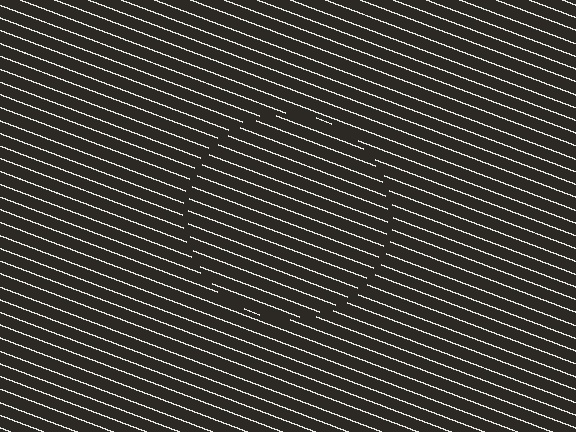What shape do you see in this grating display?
An illusory circle. The interior of the shape contains the same grating, shifted by half a period — the contour is defined by the phase discontinuity where line-ends from the inner and outer gratings abut.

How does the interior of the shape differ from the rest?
The interior of the shape contains the same grating, shifted by half a period — the contour is defined by the phase discontinuity where line-ends from the inner and outer gratings abut.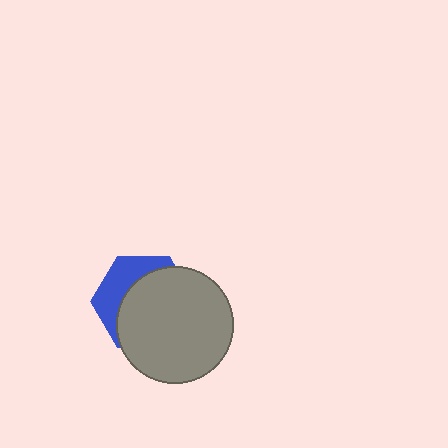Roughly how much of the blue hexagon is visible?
A small part of it is visible (roughly 34%).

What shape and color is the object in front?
The object in front is a gray circle.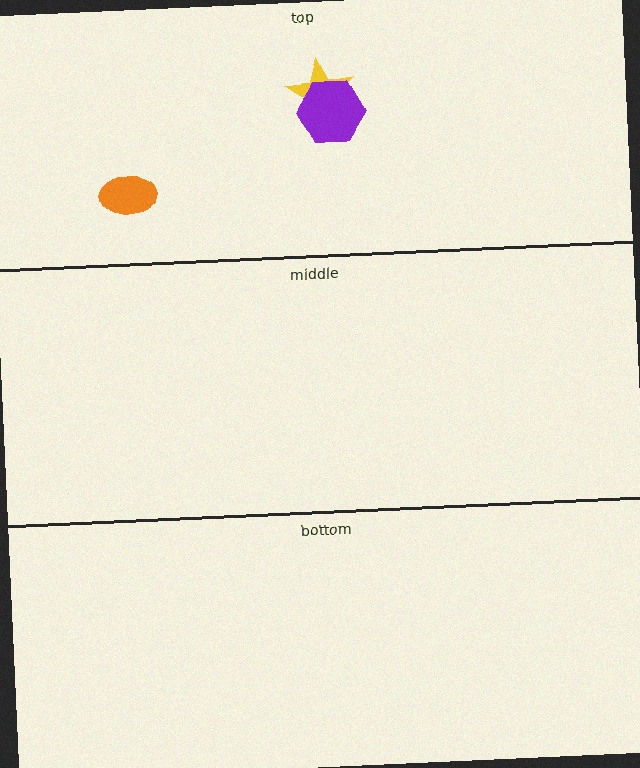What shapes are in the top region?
The orange ellipse, the yellow star, the purple hexagon.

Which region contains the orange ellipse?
The top region.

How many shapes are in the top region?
3.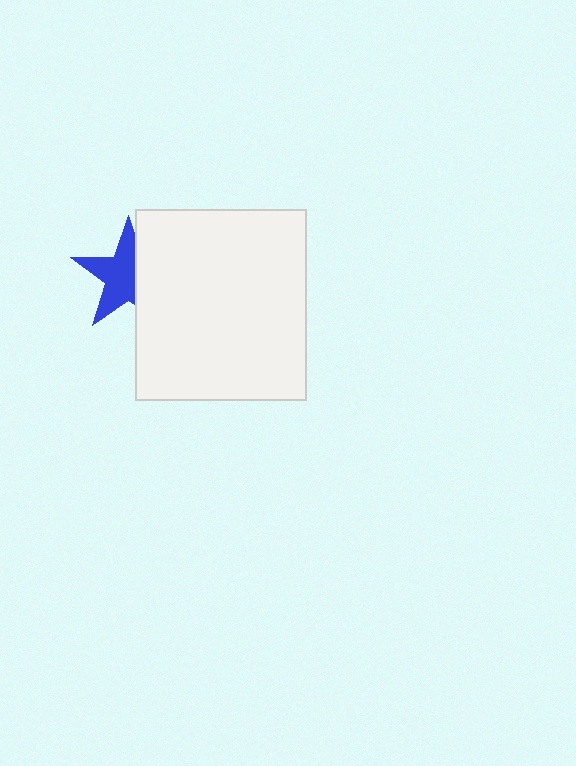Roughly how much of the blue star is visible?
About half of it is visible (roughly 63%).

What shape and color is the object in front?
The object in front is a white rectangle.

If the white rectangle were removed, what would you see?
You would see the complete blue star.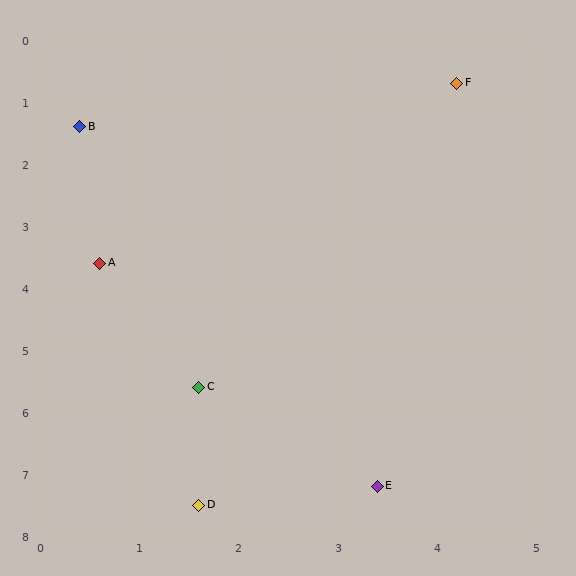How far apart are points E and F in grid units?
Points E and F are about 6.5 grid units apart.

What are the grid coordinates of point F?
Point F is at approximately (4.2, 0.7).